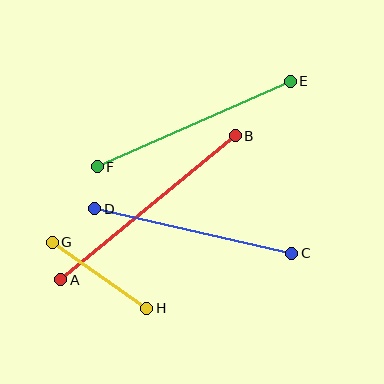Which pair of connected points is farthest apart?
Points A and B are farthest apart.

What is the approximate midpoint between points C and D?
The midpoint is at approximately (193, 231) pixels.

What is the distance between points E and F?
The distance is approximately 211 pixels.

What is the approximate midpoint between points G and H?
The midpoint is at approximately (100, 275) pixels.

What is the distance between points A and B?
The distance is approximately 227 pixels.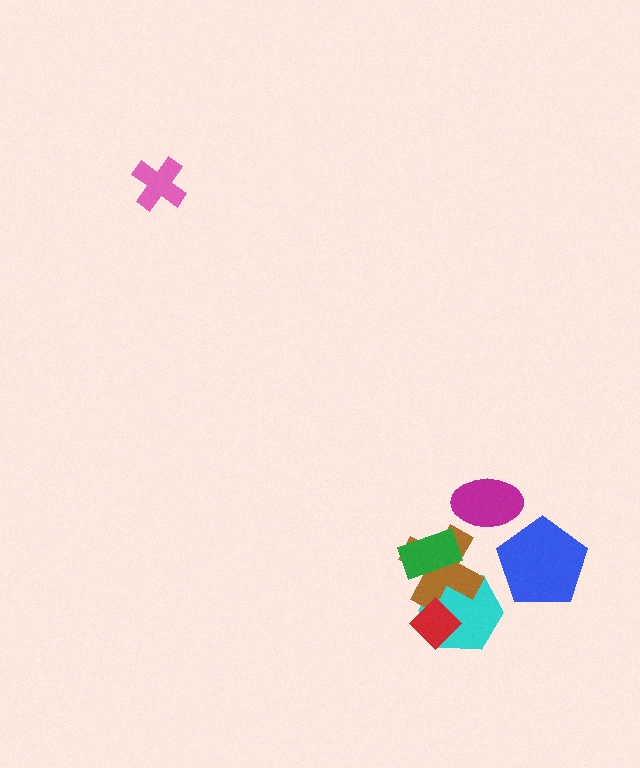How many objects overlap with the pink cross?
0 objects overlap with the pink cross.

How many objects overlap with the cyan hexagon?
2 objects overlap with the cyan hexagon.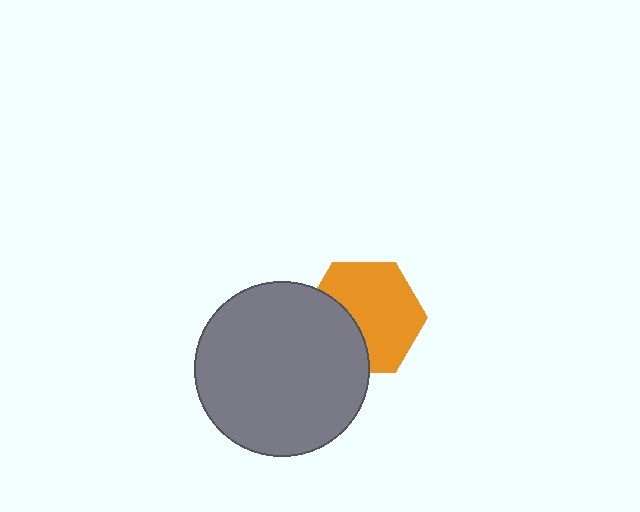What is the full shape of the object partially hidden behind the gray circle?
The partially hidden object is an orange hexagon.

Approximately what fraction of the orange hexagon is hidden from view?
Roughly 34% of the orange hexagon is hidden behind the gray circle.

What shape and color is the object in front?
The object in front is a gray circle.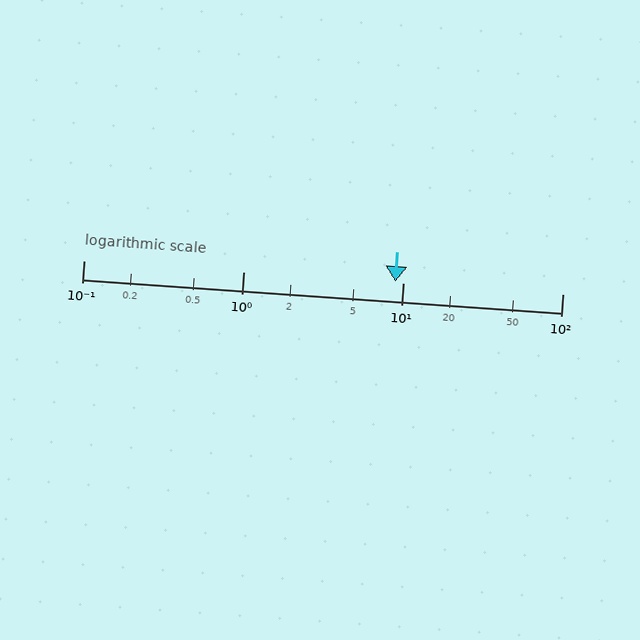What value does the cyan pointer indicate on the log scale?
The pointer indicates approximately 9.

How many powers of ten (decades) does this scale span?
The scale spans 3 decades, from 0.1 to 100.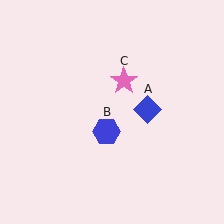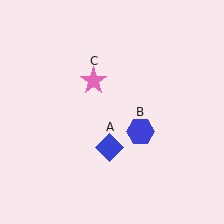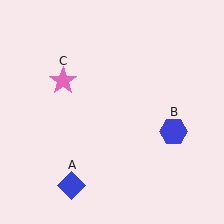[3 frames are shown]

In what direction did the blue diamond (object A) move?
The blue diamond (object A) moved down and to the left.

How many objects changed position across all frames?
3 objects changed position: blue diamond (object A), blue hexagon (object B), pink star (object C).